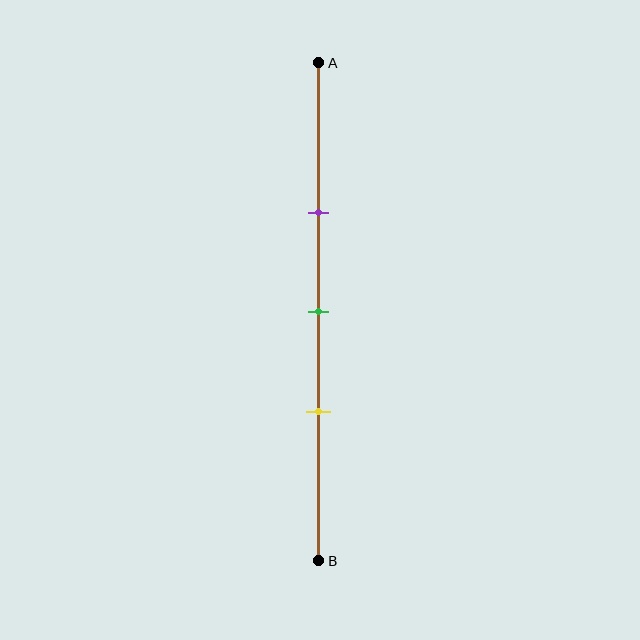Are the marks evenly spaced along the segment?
Yes, the marks are approximately evenly spaced.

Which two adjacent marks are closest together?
The green and yellow marks are the closest adjacent pair.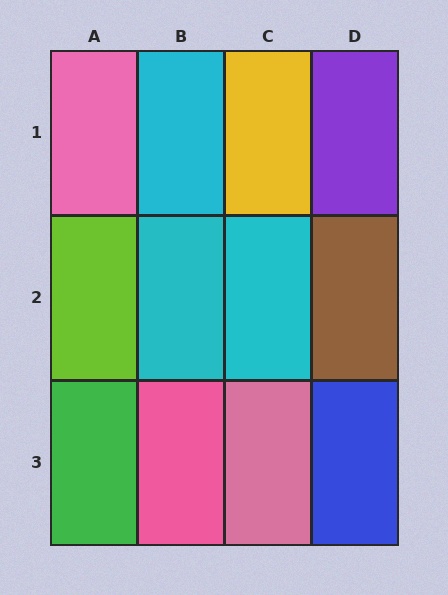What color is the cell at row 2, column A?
Lime.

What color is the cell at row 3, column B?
Pink.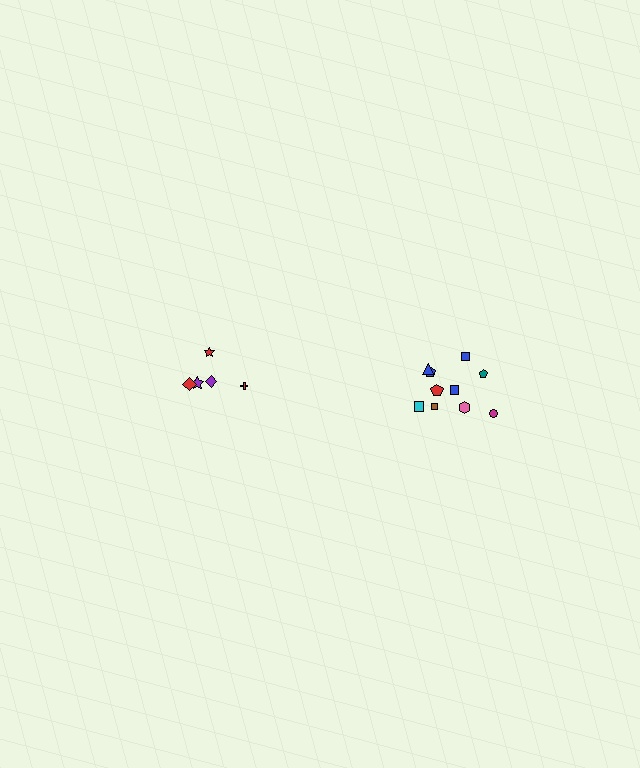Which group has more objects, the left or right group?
The right group.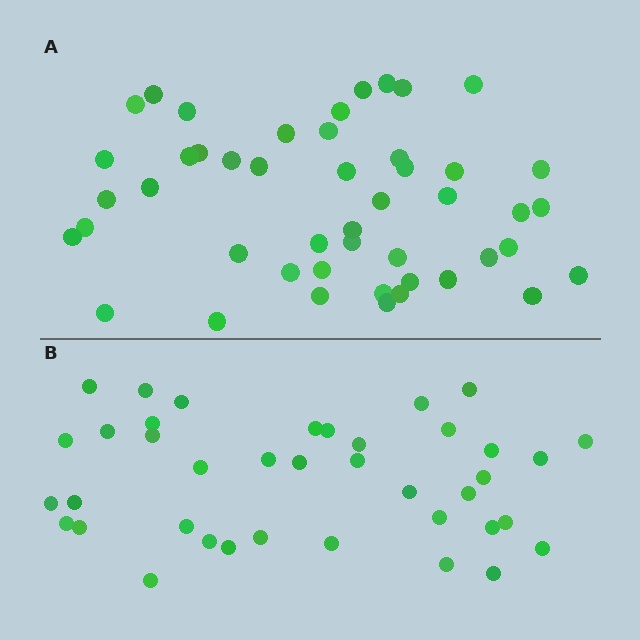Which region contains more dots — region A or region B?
Region A (the top region) has more dots.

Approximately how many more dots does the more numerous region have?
Region A has roughly 8 or so more dots than region B.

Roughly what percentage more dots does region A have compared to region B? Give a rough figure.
About 20% more.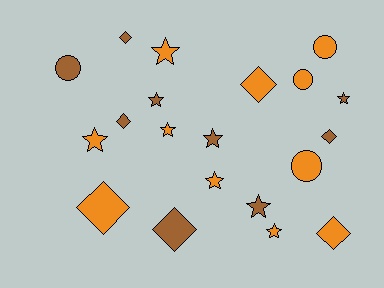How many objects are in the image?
There are 20 objects.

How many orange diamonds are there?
There are 3 orange diamonds.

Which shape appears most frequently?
Star, with 9 objects.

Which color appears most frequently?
Orange, with 11 objects.